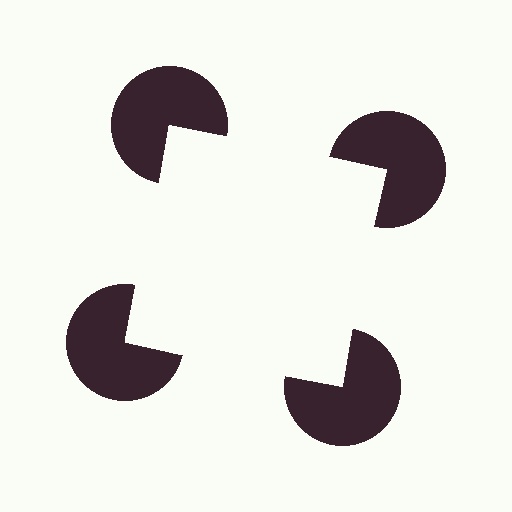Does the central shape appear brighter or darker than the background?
It typically appears slightly brighter than the background, even though no actual brightness change is drawn.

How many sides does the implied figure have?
4 sides.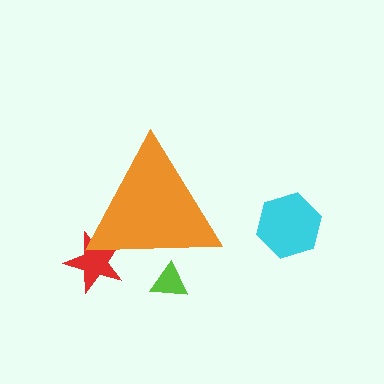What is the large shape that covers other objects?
An orange triangle.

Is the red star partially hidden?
Yes, the red star is partially hidden behind the orange triangle.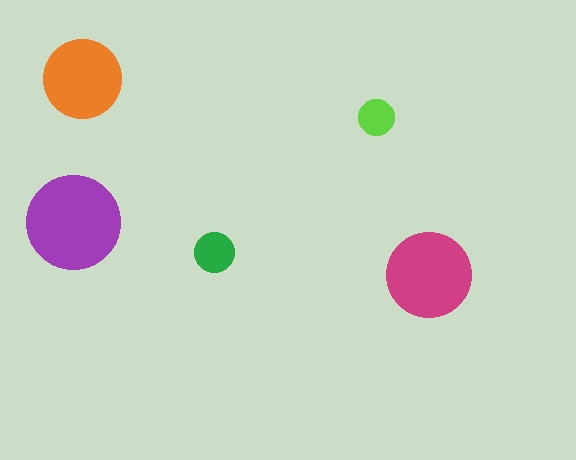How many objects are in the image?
There are 5 objects in the image.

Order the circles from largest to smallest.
the purple one, the magenta one, the orange one, the green one, the lime one.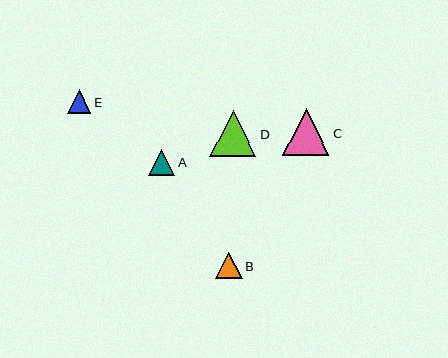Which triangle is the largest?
Triangle C is the largest with a size of approximately 46 pixels.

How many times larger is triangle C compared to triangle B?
Triangle C is approximately 1.8 times the size of triangle B.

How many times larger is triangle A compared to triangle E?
Triangle A is approximately 1.1 times the size of triangle E.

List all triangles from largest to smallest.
From largest to smallest: C, D, B, A, E.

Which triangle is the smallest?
Triangle E is the smallest with a size of approximately 23 pixels.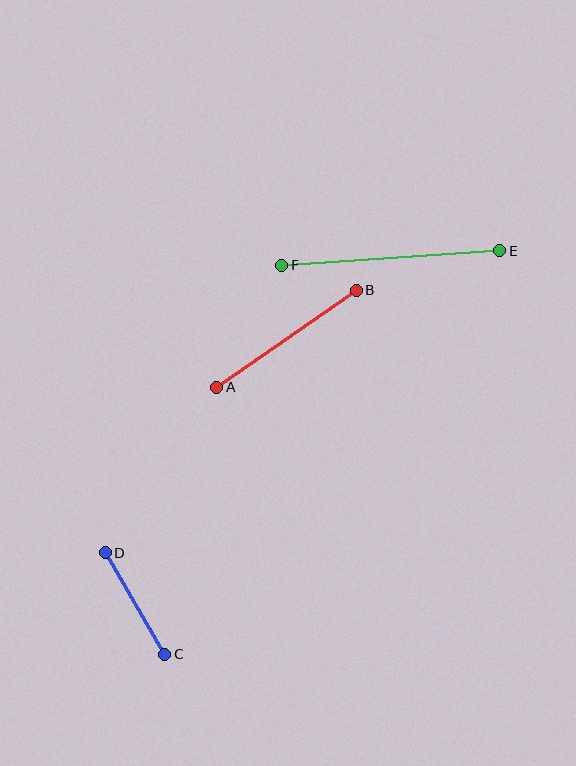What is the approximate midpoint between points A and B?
The midpoint is at approximately (287, 339) pixels.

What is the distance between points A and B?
The distance is approximately 170 pixels.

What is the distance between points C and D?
The distance is approximately 117 pixels.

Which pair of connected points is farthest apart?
Points E and F are farthest apart.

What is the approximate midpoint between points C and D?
The midpoint is at approximately (135, 604) pixels.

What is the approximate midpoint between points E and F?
The midpoint is at approximately (391, 258) pixels.